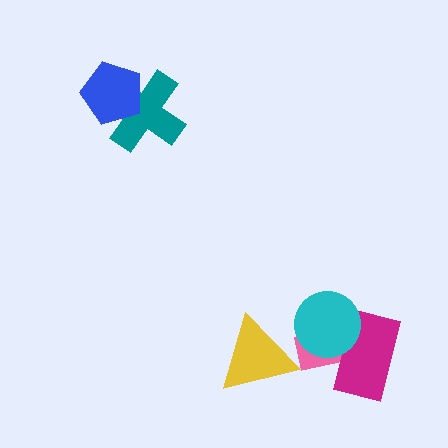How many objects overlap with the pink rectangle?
2 objects overlap with the pink rectangle.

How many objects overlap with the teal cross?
1 object overlaps with the teal cross.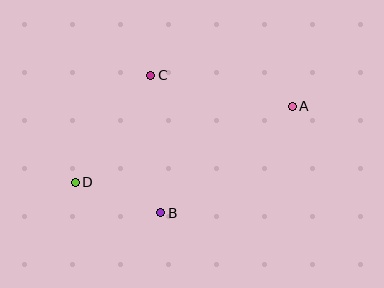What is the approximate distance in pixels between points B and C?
The distance between B and C is approximately 138 pixels.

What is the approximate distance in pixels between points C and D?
The distance between C and D is approximately 131 pixels.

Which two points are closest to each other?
Points B and D are closest to each other.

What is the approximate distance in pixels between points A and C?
The distance between A and C is approximately 145 pixels.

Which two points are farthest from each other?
Points A and D are farthest from each other.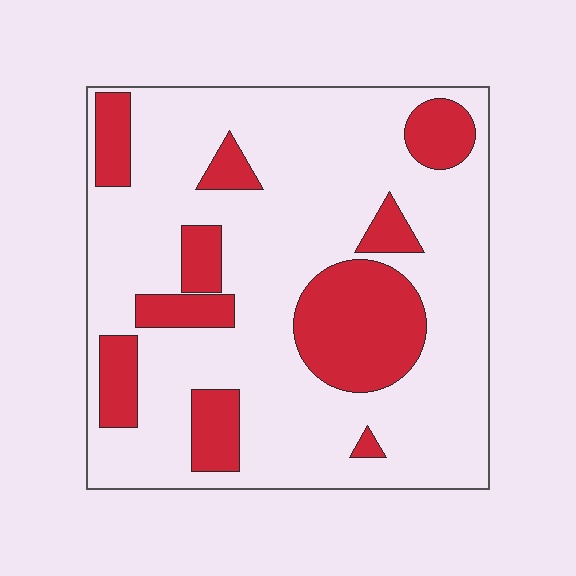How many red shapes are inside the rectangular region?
10.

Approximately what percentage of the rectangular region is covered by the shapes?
Approximately 25%.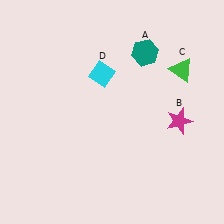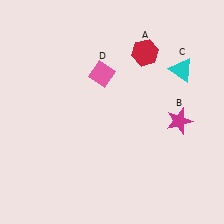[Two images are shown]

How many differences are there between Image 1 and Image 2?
There are 3 differences between the two images.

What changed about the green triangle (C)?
In Image 1, C is green. In Image 2, it changed to cyan.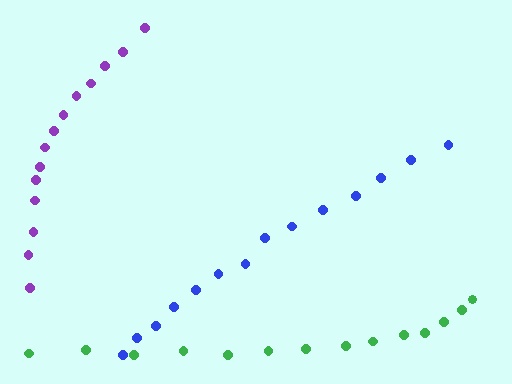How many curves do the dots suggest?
There are 3 distinct paths.